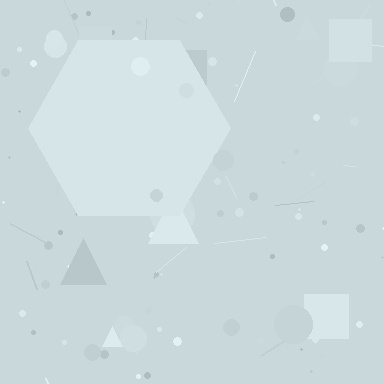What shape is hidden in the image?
A hexagon is hidden in the image.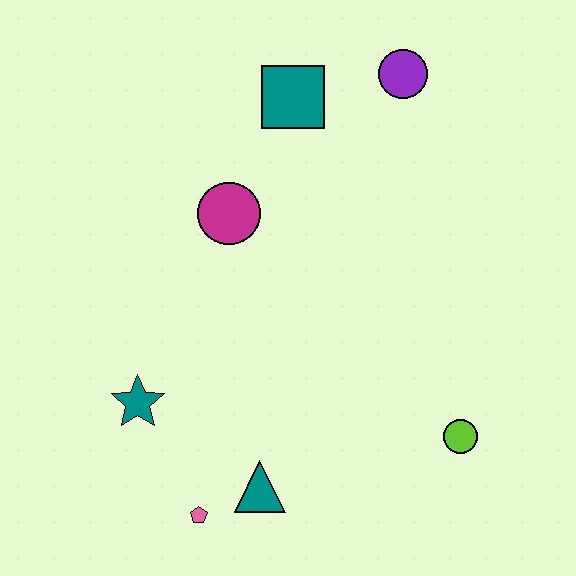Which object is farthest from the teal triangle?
The purple circle is farthest from the teal triangle.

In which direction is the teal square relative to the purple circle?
The teal square is to the left of the purple circle.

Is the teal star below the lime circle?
No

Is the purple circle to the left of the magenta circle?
No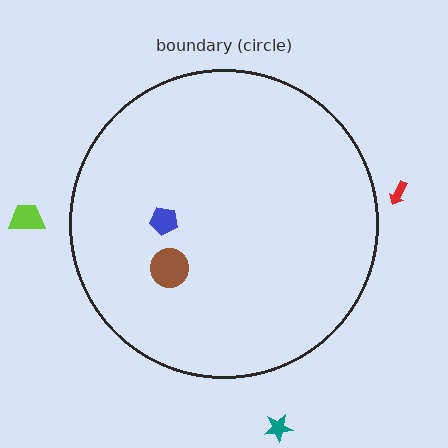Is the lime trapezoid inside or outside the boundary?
Outside.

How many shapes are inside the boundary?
2 inside, 3 outside.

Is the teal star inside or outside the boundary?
Outside.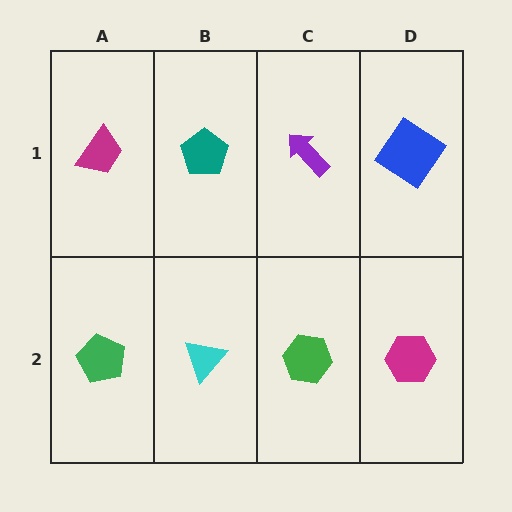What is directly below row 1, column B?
A cyan triangle.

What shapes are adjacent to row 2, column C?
A purple arrow (row 1, column C), a cyan triangle (row 2, column B), a magenta hexagon (row 2, column D).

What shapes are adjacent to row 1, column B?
A cyan triangle (row 2, column B), a magenta trapezoid (row 1, column A), a purple arrow (row 1, column C).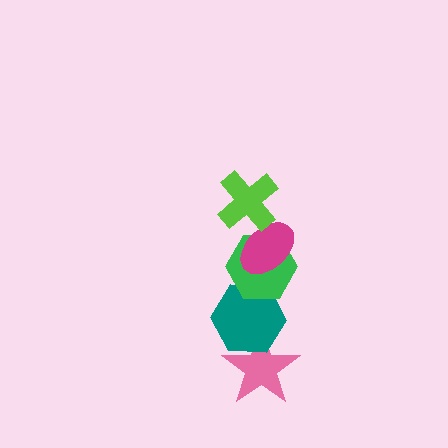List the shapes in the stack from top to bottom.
From top to bottom: the lime cross, the magenta ellipse, the green hexagon, the teal hexagon, the pink star.